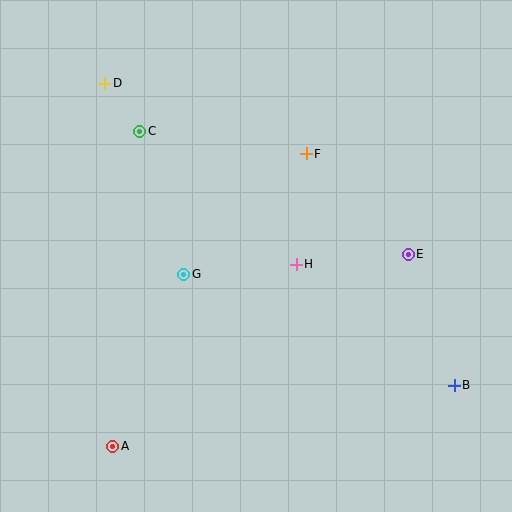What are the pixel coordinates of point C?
Point C is at (140, 131).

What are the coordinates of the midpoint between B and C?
The midpoint between B and C is at (297, 258).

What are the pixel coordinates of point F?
Point F is at (306, 154).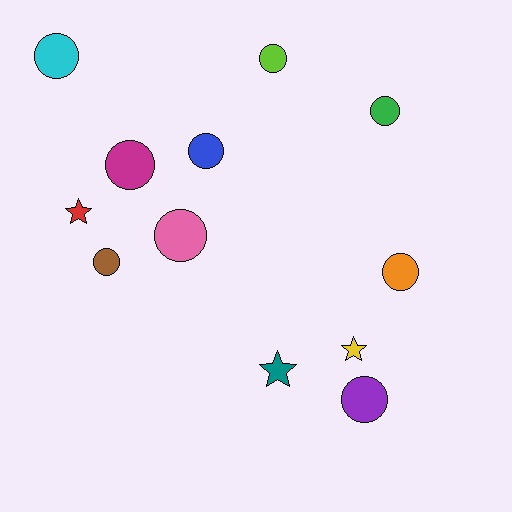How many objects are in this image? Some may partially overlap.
There are 12 objects.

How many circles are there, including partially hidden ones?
There are 9 circles.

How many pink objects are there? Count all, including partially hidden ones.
There is 1 pink object.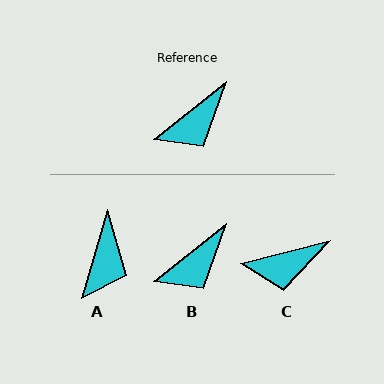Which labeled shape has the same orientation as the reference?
B.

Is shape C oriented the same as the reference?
No, it is off by about 24 degrees.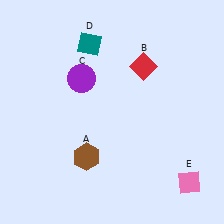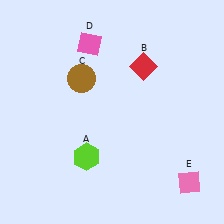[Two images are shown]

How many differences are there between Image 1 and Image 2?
There are 3 differences between the two images.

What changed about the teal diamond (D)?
In Image 1, D is teal. In Image 2, it changed to pink.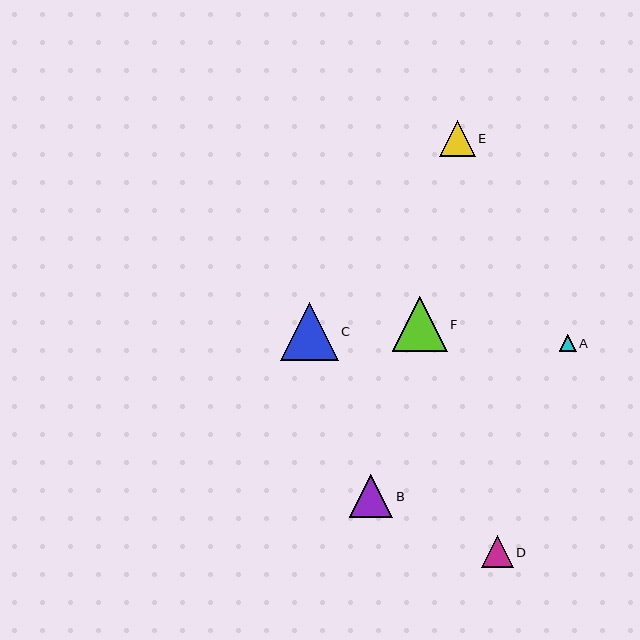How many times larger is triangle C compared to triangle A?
Triangle C is approximately 3.5 times the size of triangle A.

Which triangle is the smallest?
Triangle A is the smallest with a size of approximately 17 pixels.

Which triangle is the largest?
Triangle C is the largest with a size of approximately 58 pixels.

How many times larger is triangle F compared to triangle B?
Triangle F is approximately 1.3 times the size of triangle B.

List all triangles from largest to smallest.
From largest to smallest: C, F, B, E, D, A.